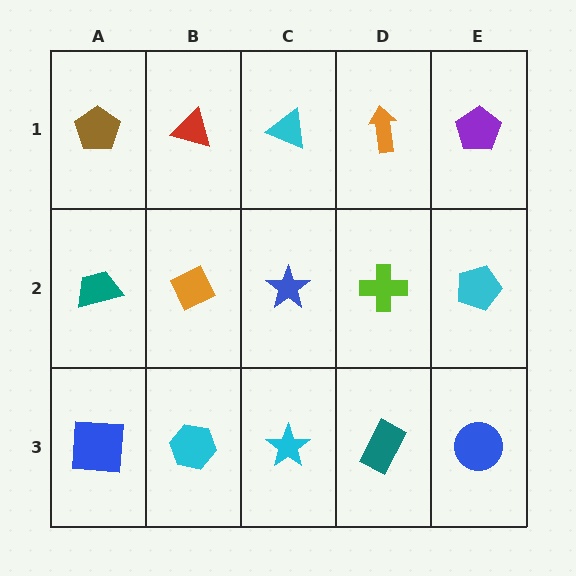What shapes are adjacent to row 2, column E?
A purple pentagon (row 1, column E), a blue circle (row 3, column E), a lime cross (row 2, column D).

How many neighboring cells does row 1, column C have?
3.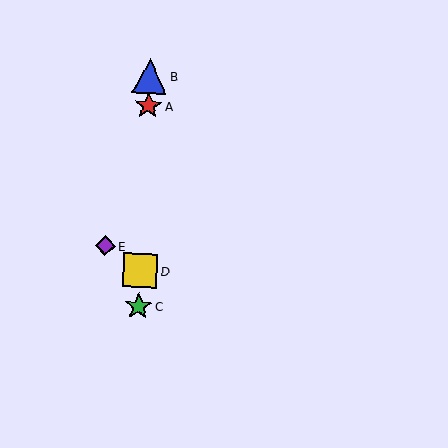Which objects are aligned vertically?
Objects A, B, C, D are aligned vertically.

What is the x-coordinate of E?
Object E is at x≈105.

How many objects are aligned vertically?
4 objects (A, B, C, D) are aligned vertically.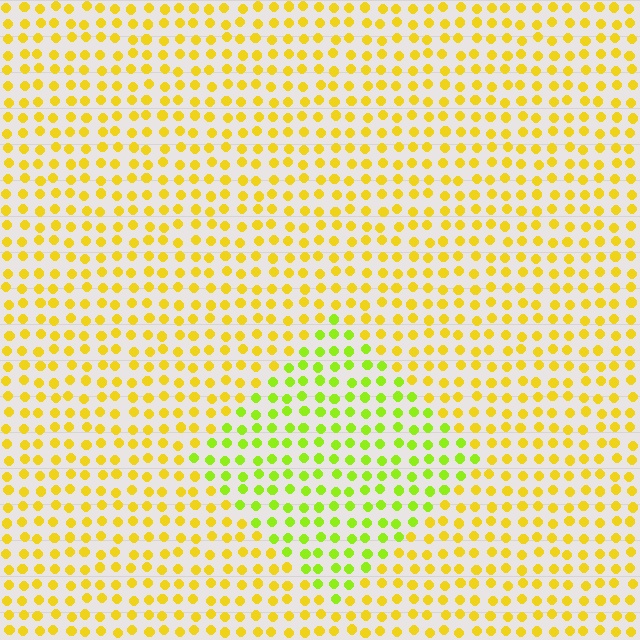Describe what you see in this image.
The image is filled with small yellow elements in a uniform arrangement. A diamond-shaped region is visible where the elements are tinted to a slightly different hue, forming a subtle color boundary.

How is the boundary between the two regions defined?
The boundary is defined purely by a slight shift in hue (about 35 degrees). Spacing, size, and orientation are identical on both sides.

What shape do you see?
I see a diamond.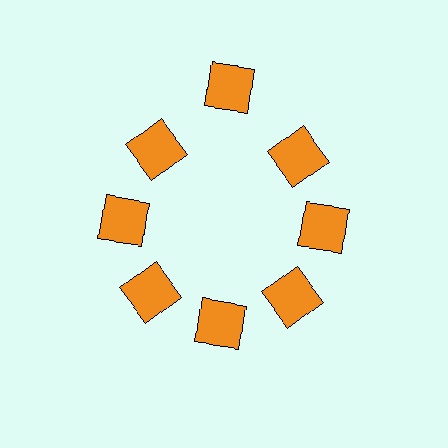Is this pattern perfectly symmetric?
No. The 8 orange squares are arranged in a ring, but one element near the 12 o'clock position is pushed outward from the center, breaking the 8-fold rotational symmetry.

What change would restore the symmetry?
The symmetry would be restored by moving it inward, back onto the ring so that all 8 squares sit at equal angles and equal distance from the center.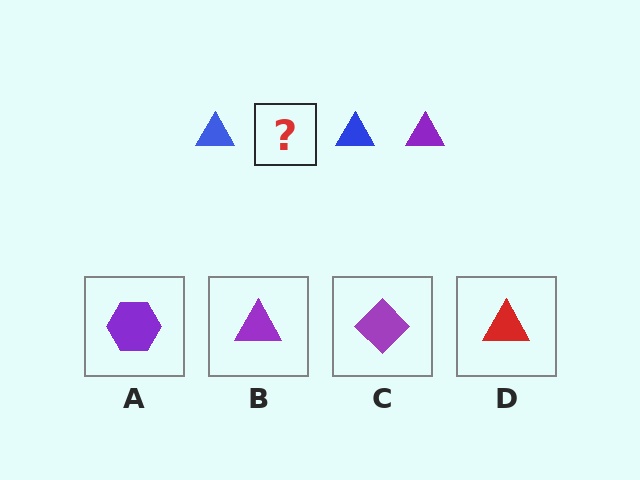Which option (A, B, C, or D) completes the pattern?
B.